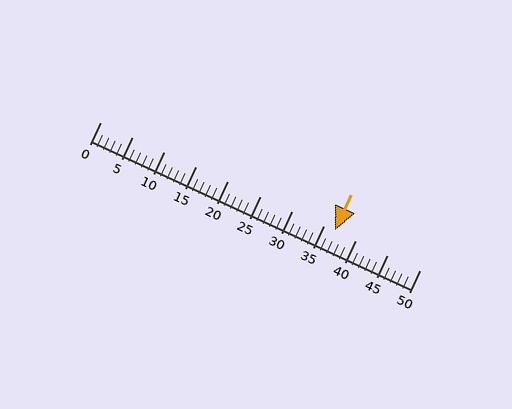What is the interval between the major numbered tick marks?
The major tick marks are spaced 5 units apart.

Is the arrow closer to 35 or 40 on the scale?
The arrow is closer to 35.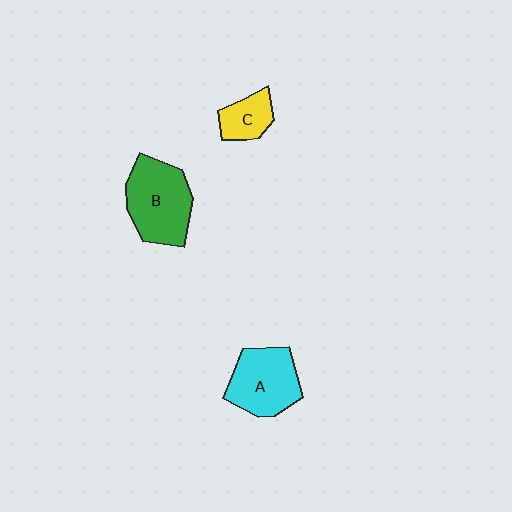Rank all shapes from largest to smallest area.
From largest to smallest: B (green), A (cyan), C (yellow).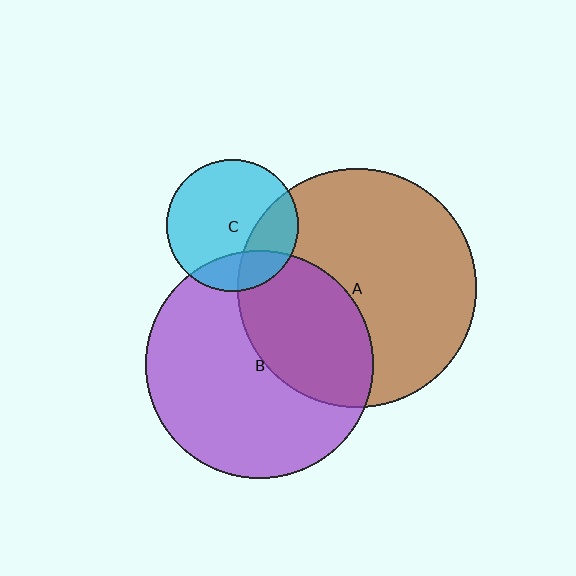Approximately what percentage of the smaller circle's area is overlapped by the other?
Approximately 35%.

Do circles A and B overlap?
Yes.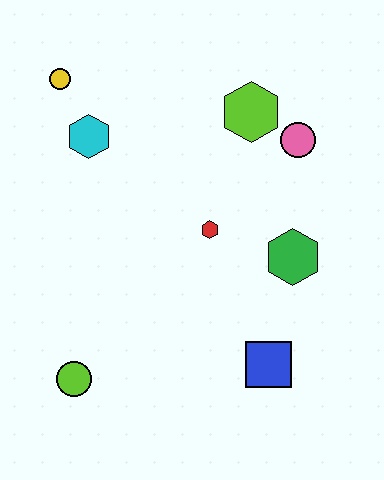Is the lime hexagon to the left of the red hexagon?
No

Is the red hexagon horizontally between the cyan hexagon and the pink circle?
Yes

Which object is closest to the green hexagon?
The red hexagon is closest to the green hexagon.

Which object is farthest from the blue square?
The yellow circle is farthest from the blue square.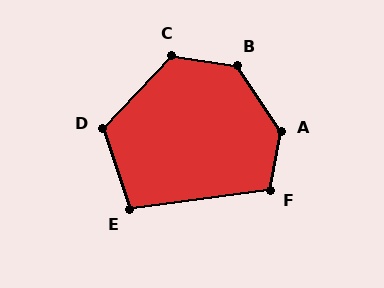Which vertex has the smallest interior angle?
E, at approximately 100 degrees.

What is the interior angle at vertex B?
Approximately 133 degrees (obtuse).